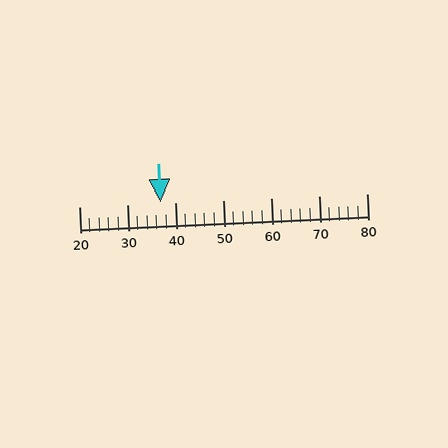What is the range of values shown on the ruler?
The ruler shows values from 20 to 80.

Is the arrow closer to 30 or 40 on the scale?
The arrow is closer to 40.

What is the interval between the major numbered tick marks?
The major tick marks are spaced 10 units apart.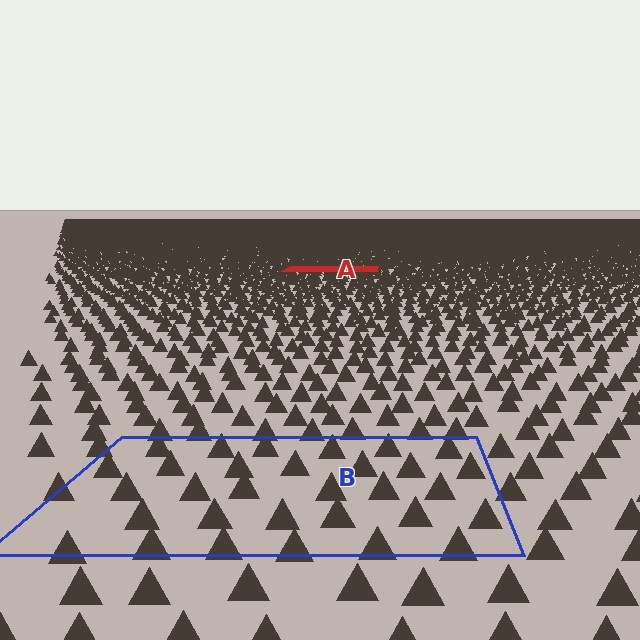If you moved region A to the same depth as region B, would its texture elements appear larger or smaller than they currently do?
They would appear larger. At a closer depth, the same texture elements are projected at a bigger on-screen size.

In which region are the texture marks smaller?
The texture marks are smaller in region A, because it is farther away.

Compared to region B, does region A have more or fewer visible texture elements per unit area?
Region A has more texture elements per unit area — they are packed more densely because it is farther away.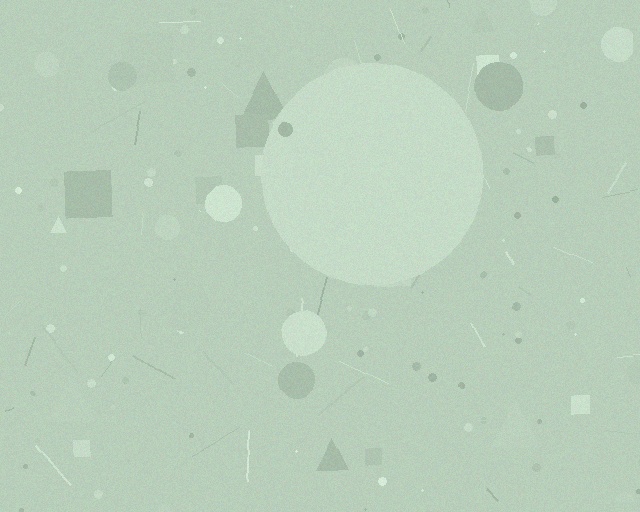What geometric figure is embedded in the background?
A circle is embedded in the background.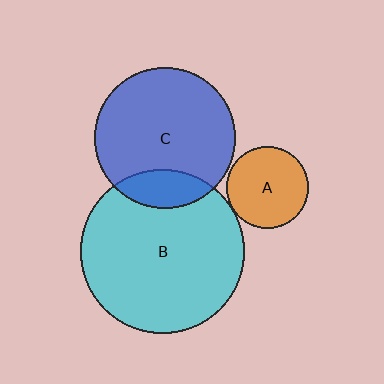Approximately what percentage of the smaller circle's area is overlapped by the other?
Approximately 5%.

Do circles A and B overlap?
Yes.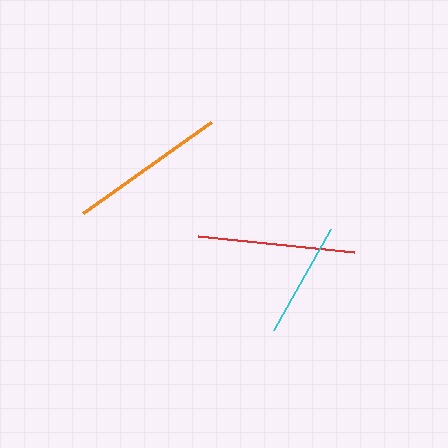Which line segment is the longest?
The red line is the longest at approximately 157 pixels.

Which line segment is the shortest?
The cyan line is the shortest at approximately 116 pixels.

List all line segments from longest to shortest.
From longest to shortest: red, orange, cyan.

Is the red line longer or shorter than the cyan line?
The red line is longer than the cyan line.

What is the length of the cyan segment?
The cyan segment is approximately 116 pixels long.